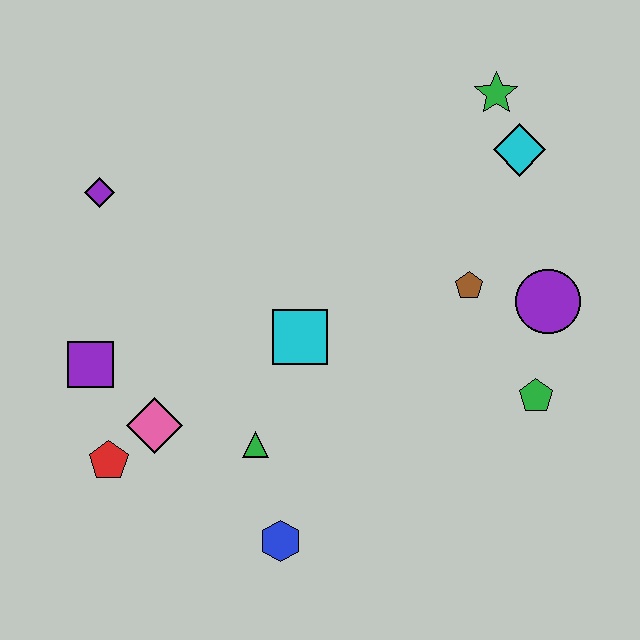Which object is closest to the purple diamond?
The purple square is closest to the purple diamond.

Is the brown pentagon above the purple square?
Yes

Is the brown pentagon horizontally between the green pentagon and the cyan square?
Yes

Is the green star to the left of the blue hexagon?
No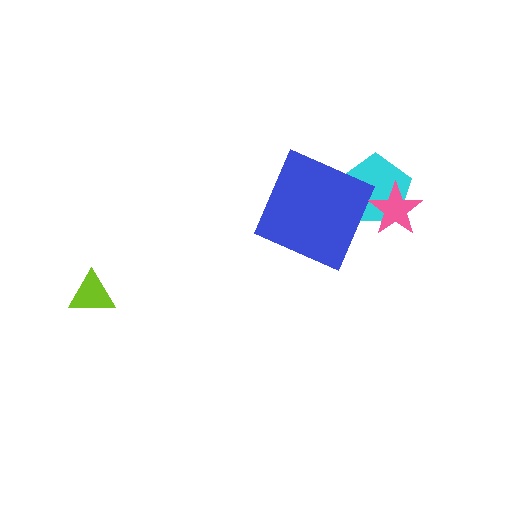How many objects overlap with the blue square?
1 object overlaps with the blue square.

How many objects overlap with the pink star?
1 object overlaps with the pink star.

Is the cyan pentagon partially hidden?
Yes, it is partially covered by another shape.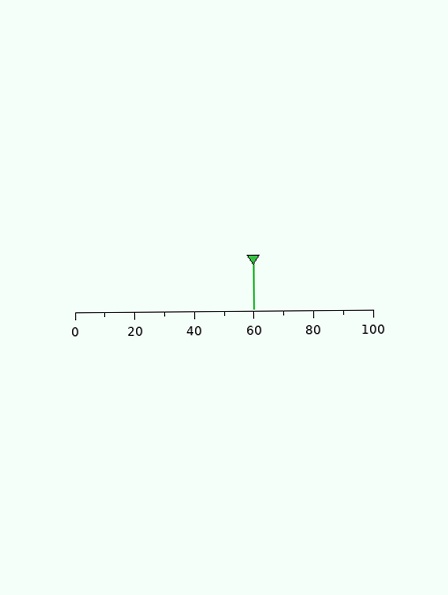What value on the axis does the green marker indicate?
The marker indicates approximately 60.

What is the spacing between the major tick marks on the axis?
The major ticks are spaced 20 apart.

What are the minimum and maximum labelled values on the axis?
The axis runs from 0 to 100.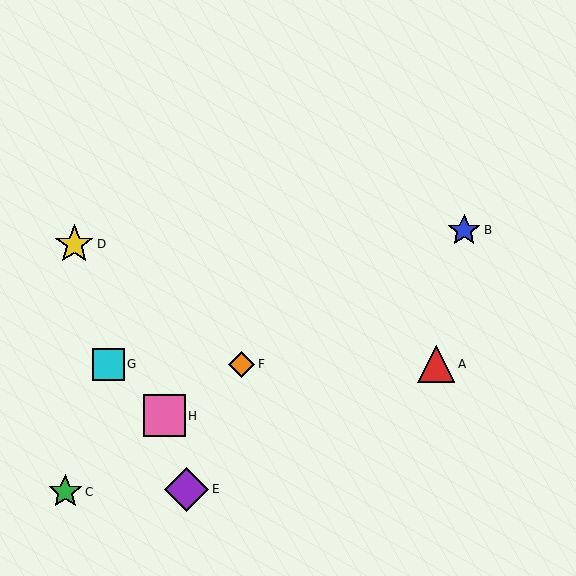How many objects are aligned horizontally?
3 objects (A, F, G) are aligned horizontally.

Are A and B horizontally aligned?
No, A is at y≈364 and B is at y≈230.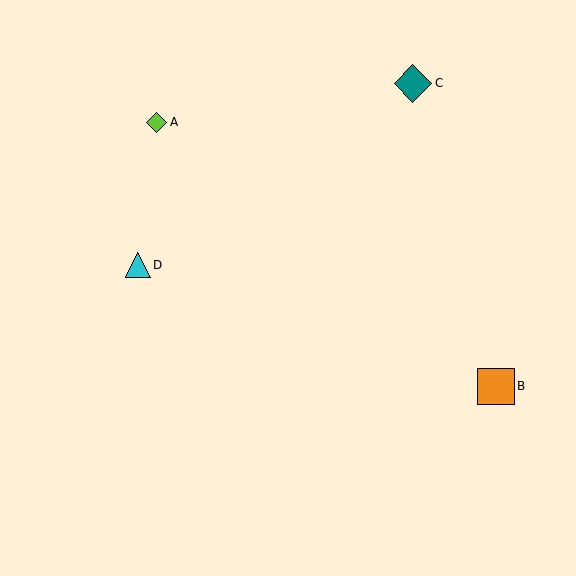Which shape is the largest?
The teal diamond (labeled C) is the largest.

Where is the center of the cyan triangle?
The center of the cyan triangle is at (138, 265).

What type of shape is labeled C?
Shape C is a teal diamond.